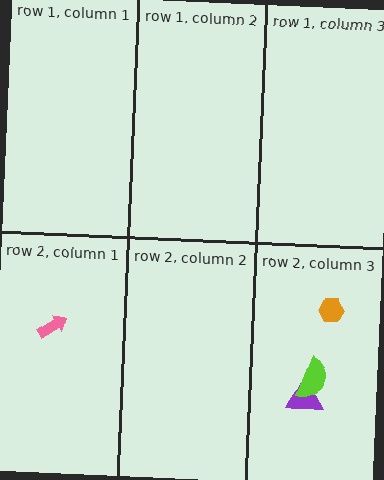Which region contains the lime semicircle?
The row 2, column 3 region.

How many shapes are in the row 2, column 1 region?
1.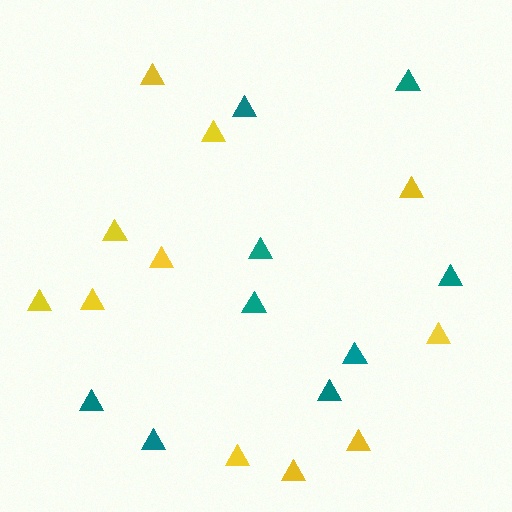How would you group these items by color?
There are 2 groups: one group of teal triangles (9) and one group of yellow triangles (11).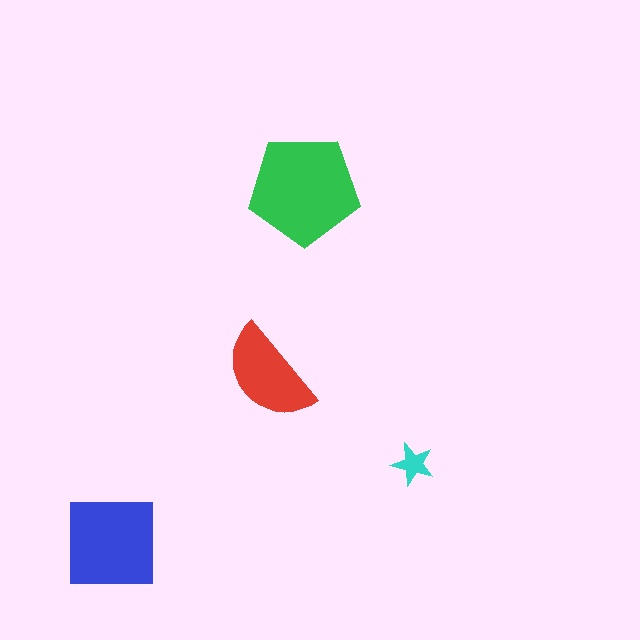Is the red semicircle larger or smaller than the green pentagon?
Smaller.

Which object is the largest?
The green pentagon.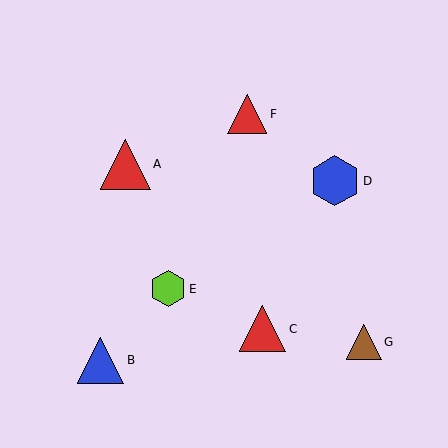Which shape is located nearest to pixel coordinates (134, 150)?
The red triangle (labeled A) at (125, 164) is nearest to that location.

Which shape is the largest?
The red triangle (labeled A) is the largest.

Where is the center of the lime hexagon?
The center of the lime hexagon is at (168, 289).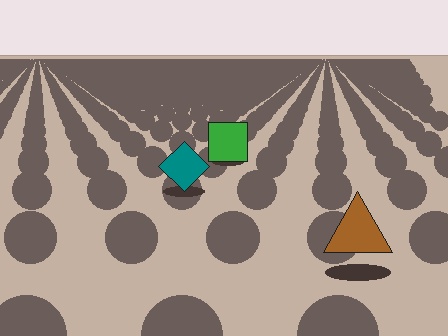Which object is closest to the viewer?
The brown triangle is closest. The texture marks near it are larger and more spread out.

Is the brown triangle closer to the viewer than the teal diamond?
Yes. The brown triangle is closer — you can tell from the texture gradient: the ground texture is coarser near it.